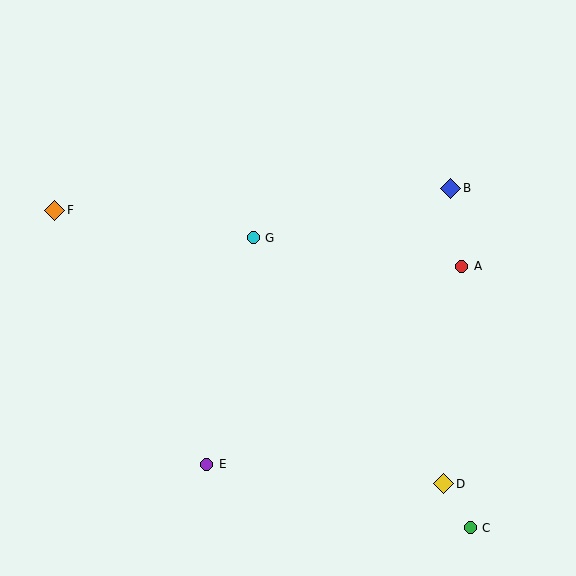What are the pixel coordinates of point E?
Point E is at (207, 464).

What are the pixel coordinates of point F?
Point F is at (55, 210).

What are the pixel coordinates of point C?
Point C is at (470, 528).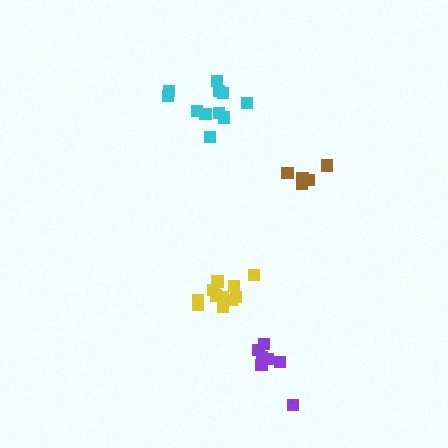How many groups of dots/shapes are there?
There are 4 groups.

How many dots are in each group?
Group 1: 11 dots, Group 2: 11 dots, Group 3: 7 dots, Group 4: 5 dots (34 total).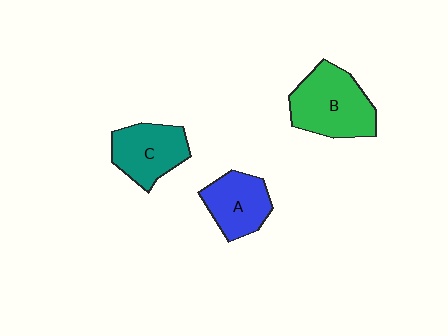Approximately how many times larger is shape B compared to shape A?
Approximately 1.4 times.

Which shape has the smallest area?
Shape A (blue).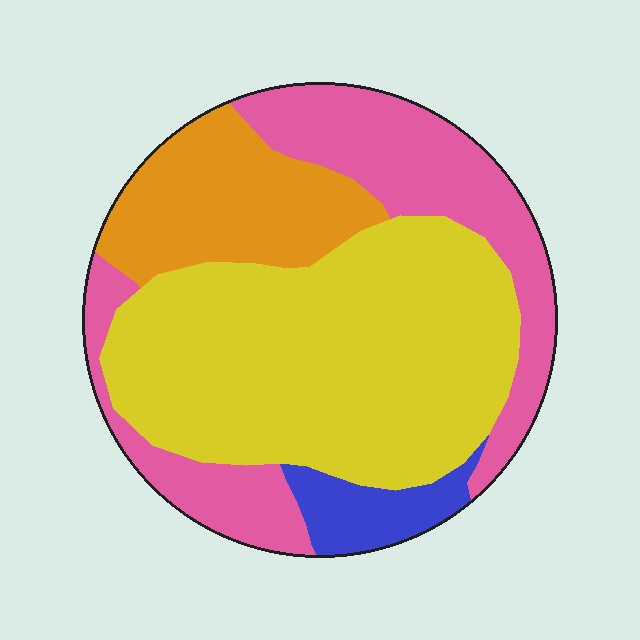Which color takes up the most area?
Yellow, at roughly 50%.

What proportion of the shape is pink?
Pink takes up about one quarter (1/4) of the shape.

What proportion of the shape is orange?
Orange takes up between a sixth and a third of the shape.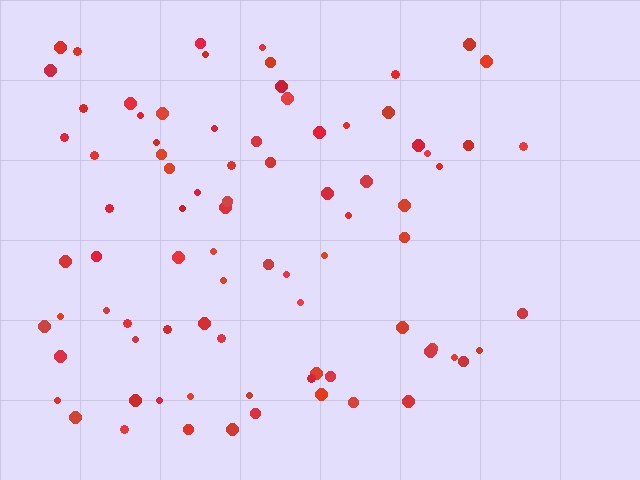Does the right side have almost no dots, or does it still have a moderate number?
Still a moderate number, just noticeably fewer than the left.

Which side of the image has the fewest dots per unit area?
The right.